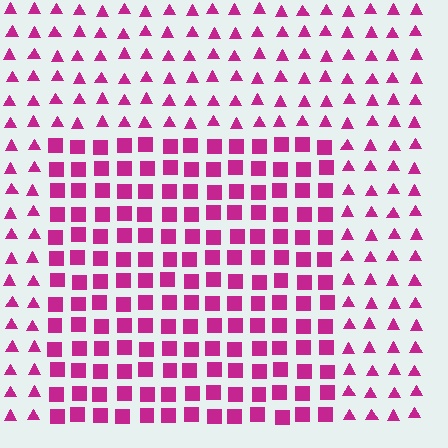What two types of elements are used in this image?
The image uses squares inside the rectangle region and triangles outside it.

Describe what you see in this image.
The image is filled with small magenta elements arranged in a uniform grid. A rectangle-shaped region contains squares, while the surrounding area contains triangles. The boundary is defined purely by the change in element shape.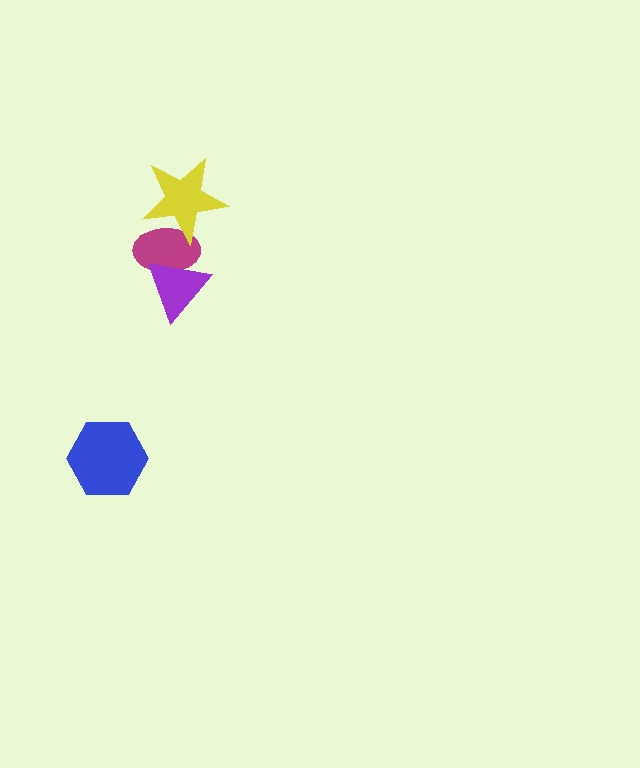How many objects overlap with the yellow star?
1 object overlaps with the yellow star.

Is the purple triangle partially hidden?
No, no other shape covers it.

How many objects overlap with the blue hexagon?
0 objects overlap with the blue hexagon.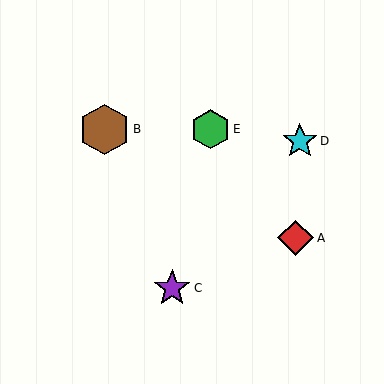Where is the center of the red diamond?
The center of the red diamond is at (296, 238).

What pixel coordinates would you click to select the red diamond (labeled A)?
Click at (296, 238) to select the red diamond A.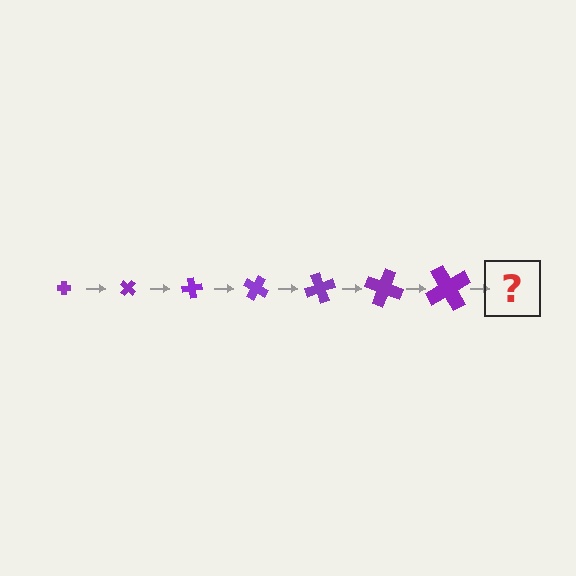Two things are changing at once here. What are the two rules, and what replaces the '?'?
The two rules are that the cross grows larger each step and it rotates 40 degrees each step. The '?' should be a cross, larger than the previous one and rotated 280 degrees from the start.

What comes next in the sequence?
The next element should be a cross, larger than the previous one and rotated 280 degrees from the start.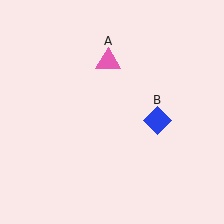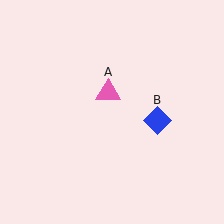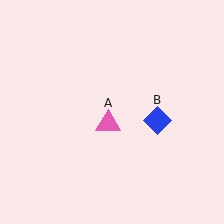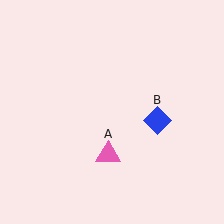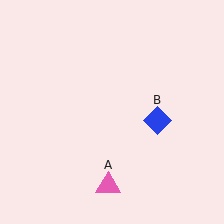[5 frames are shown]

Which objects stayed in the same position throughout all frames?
Blue diamond (object B) remained stationary.